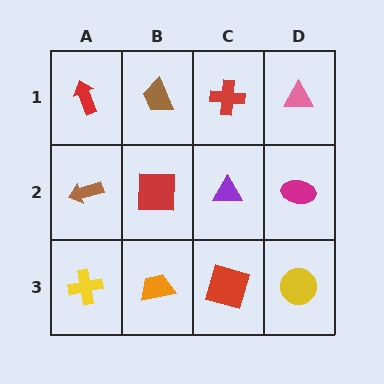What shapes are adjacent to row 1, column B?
A red square (row 2, column B), a red arrow (row 1, column A), a red cross (row 1, column C).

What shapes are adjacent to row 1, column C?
A purple triangle (row 2, column C), a brown trapezoid (row 1, column B), a pink triangle (row 1, column D).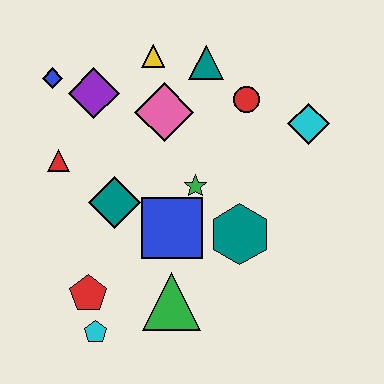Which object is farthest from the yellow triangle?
The cyan pentagon is farthest from the yellow triangle.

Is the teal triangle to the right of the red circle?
No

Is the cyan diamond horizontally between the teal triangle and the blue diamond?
No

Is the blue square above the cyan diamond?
No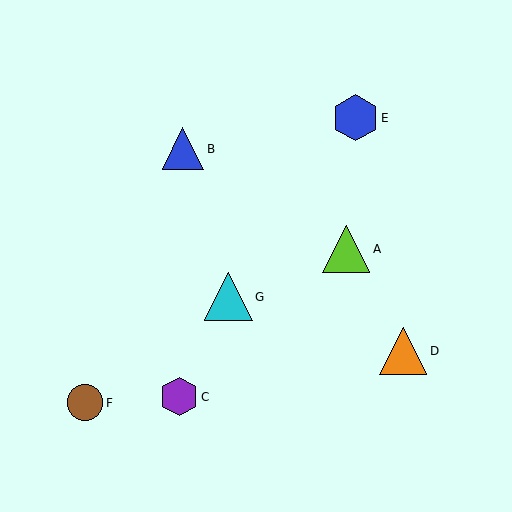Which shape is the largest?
The cyan triangle (labeled G) is the largest.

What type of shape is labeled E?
Shape E is a blue hexagon.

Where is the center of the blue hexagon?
The center of the blue hexagon is at (356, 118).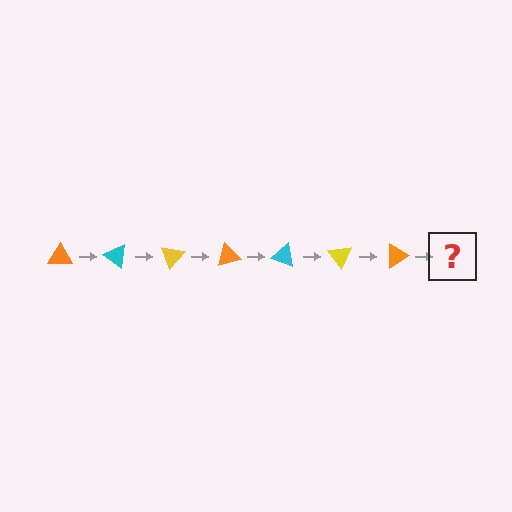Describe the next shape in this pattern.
It should be a cyan triangle, rotated 245 degrees from the start.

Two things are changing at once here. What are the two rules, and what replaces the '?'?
The two rules are that it rotates 35 degrees each step and the color cycles through orange, cyan, and yellow. The '?' should be a cyan triangle, rotated 245 degrees from the start.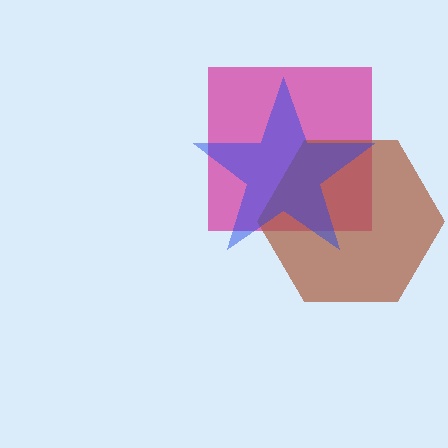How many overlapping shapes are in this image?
There are 3 overlapping shapes in the image.